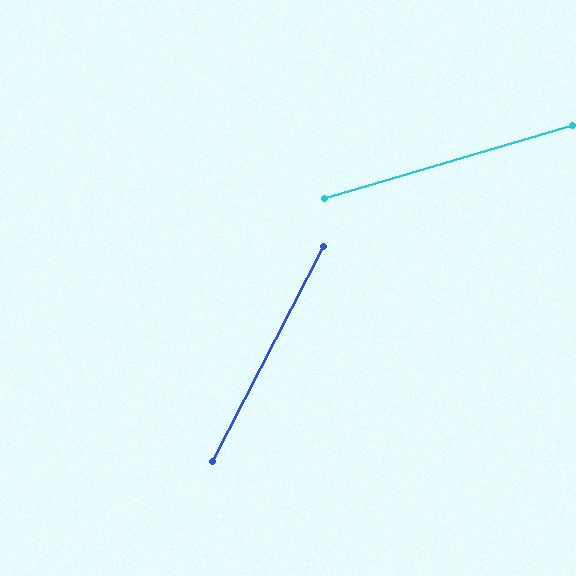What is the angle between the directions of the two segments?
Approximately 46 degrees.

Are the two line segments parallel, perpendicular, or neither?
Neither parallel nor perpendicular — they differ by about 46°.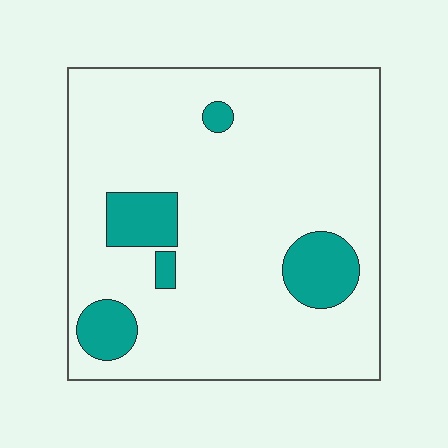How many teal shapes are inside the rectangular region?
5.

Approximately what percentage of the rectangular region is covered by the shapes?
Approximately 15%.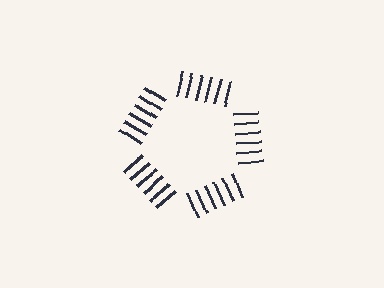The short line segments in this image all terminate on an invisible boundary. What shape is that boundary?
An illusory pentagon — the line segments terminate on its edges but no continuous stroke is drawn.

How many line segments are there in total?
30 — 6 along each of the 5 edges.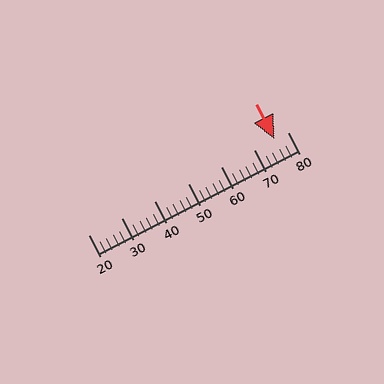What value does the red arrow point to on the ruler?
The red arrow points to approximately 76.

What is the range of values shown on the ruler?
The ruler shows values from 20 to 80.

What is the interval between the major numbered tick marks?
The major tick marks are spaced 10 units apart.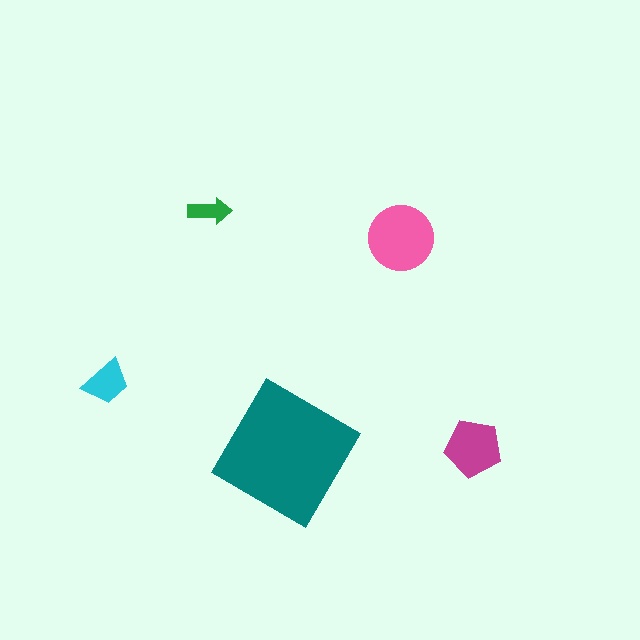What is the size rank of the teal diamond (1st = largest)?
1st.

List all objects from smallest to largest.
The green arrow, the cyan trapezoid, the magenta pentagon, the pink circle, the teal diamond.